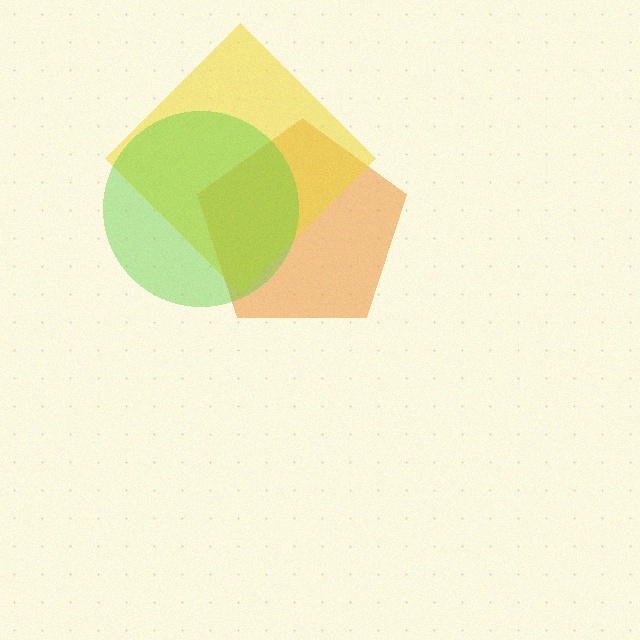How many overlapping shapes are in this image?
There are 3 overlapping shapes in the image.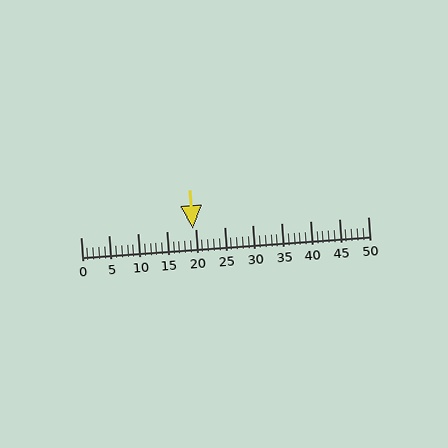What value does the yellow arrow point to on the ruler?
The yellow arrow points to approximately 20.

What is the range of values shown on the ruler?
The ruler shows values from 0 to 50.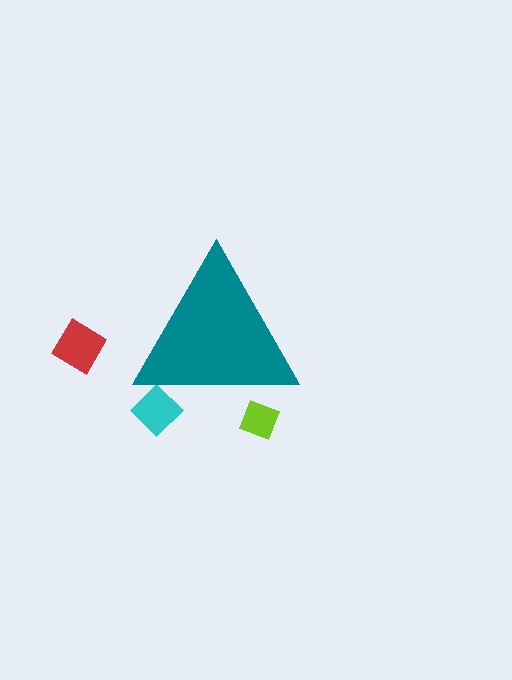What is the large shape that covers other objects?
A teal triangle.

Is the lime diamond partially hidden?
Yes, the lime diamond is partially hidden behind the teal triangle.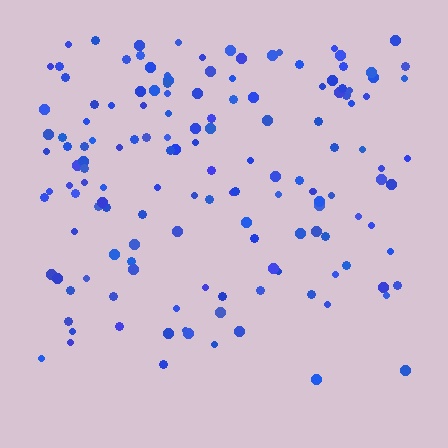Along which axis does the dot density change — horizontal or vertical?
Vertical.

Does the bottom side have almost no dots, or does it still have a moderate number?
Still a moderate number, just noticeably fewer than the top.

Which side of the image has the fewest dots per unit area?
The bottom.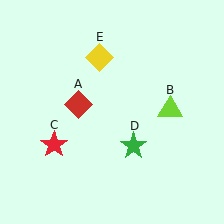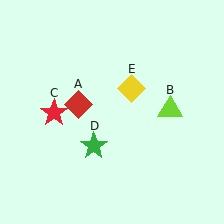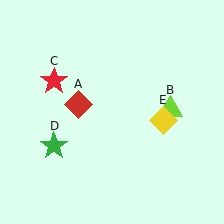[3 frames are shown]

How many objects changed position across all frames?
3 objects changed position: red star (object C), green star (object D), yellow diamond (object E).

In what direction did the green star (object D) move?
The green star (object D) moved left.